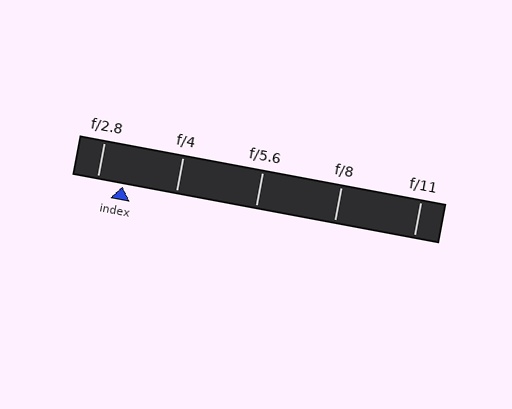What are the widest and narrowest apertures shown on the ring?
The widest aperture shown is f/2.8 and the narrowest is f/11.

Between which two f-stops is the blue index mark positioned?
The index mark is between f/2.8 and f/4.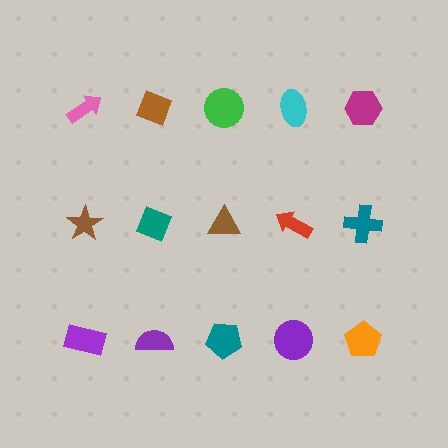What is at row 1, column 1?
A pink arrow.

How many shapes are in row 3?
5 shapes.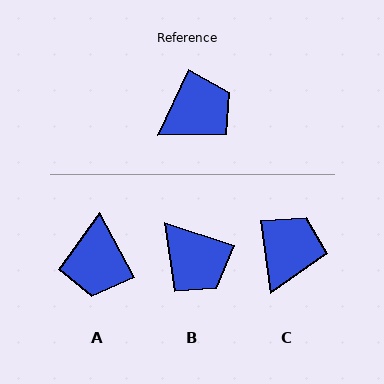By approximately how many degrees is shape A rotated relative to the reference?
Approximately 127 degrees clockwise.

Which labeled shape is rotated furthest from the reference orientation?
A, about 127 degrees away.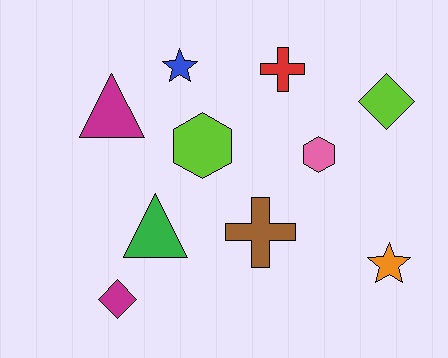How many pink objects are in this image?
There is 1 pink object.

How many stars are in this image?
There are 2 stars.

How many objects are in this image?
There are 10 objects.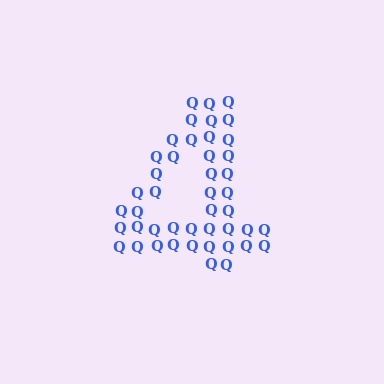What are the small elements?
The small elements are letter Q's.